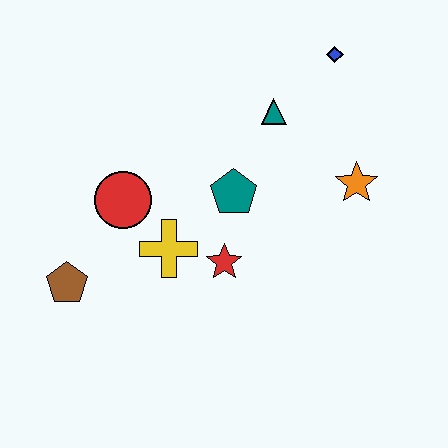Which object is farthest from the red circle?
The blue diamond is farthest from the red circle.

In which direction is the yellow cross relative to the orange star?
The yellow cross is to the left of the orange star.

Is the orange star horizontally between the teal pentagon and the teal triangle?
No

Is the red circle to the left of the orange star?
Yes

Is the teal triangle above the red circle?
Yes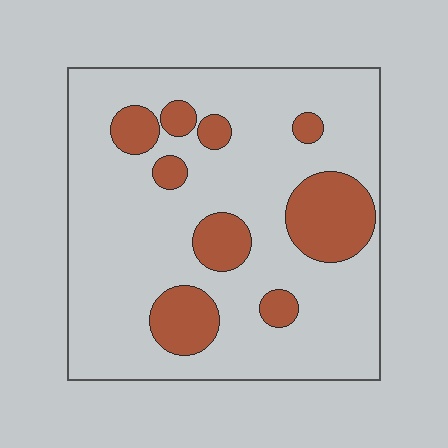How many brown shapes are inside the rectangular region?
9.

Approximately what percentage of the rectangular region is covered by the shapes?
Approximately 20%.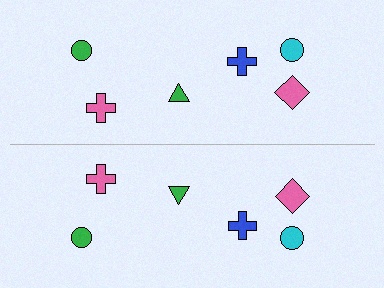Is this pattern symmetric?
Yes, this pattern has bilateral (reflection) symmetry.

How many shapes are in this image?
There are 12 shapes in this image.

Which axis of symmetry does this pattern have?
The pattern has a horizontal axis of symmetry running through the center of the image.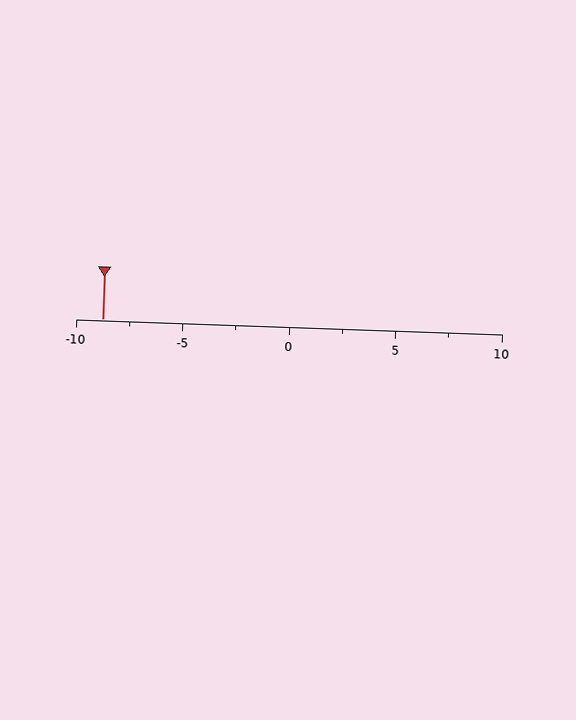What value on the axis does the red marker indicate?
The marker indicates approximately -8.8.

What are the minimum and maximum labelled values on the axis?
The axis runs from -10 to 10.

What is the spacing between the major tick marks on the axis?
The major ticks are spaced 5 apart.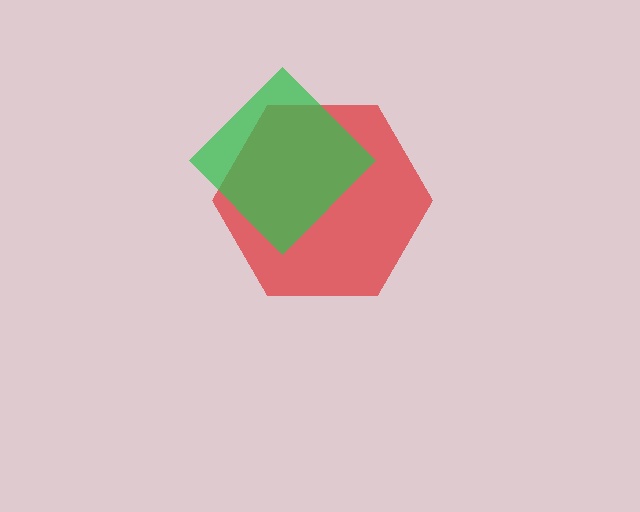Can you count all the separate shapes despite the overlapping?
Yes, there are 2 separate shapes.